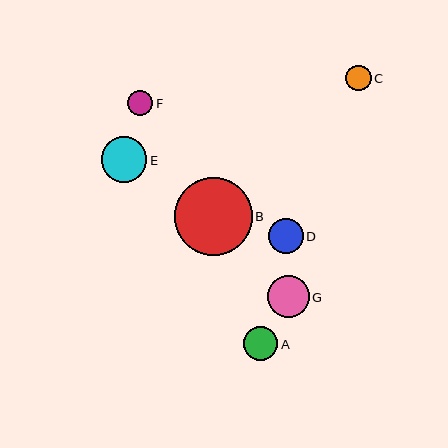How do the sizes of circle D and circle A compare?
Circle D and circle A are approximately the same size.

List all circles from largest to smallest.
From largest to smallest: B, E, G, D, A, C, F.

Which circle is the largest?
Circle B is the largest with a size of approximately 78 pixels.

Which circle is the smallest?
Circle F is the smallest with a size of approximately 25 pixels.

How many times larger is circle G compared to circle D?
Circle G is approximately 1.2 times the size of circle D.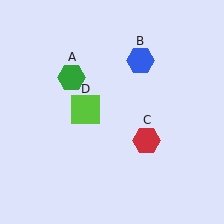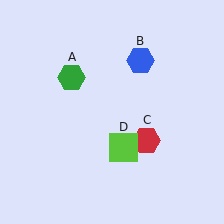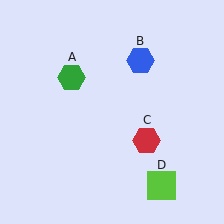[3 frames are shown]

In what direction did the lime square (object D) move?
The lime square (object D) moved down and to the right.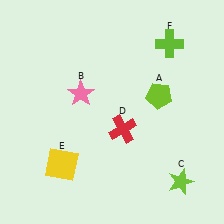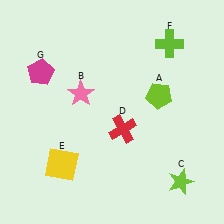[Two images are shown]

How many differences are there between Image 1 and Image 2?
There is 1 difference between the two images.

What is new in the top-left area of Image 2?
A magenta pentagon (G) was added in the top-left area of Image 2.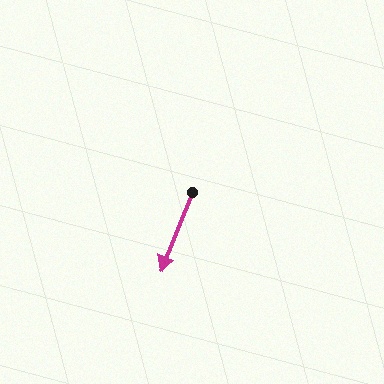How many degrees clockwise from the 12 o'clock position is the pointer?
Approximately 202 degrees.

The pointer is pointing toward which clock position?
Roughly 7 o'clock.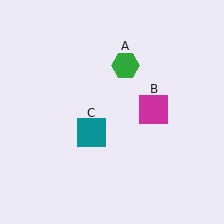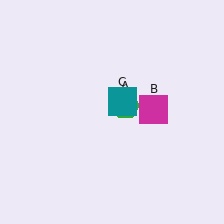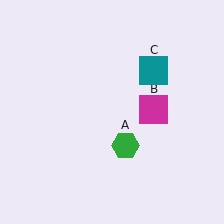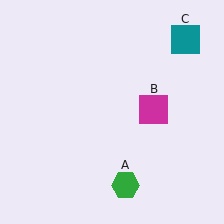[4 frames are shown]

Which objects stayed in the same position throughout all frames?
Magenta square (object B) remained stationary.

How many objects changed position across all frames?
2 objects changed position: green hexagon (object A), teal square (object C).